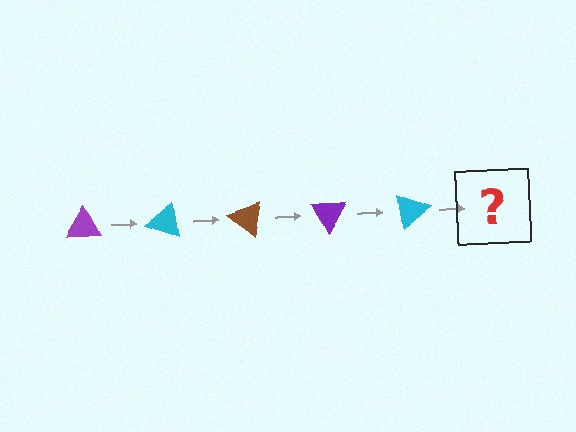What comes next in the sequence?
The next element should be a brown triangle, rotated 100 degrees from the start.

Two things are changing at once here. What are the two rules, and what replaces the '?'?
The two rules are that it rotates 20 degrees each step and the color cycles through purple, cyan, and brown. The '?' should be a brown triangle, rotated 100 degrees from the start.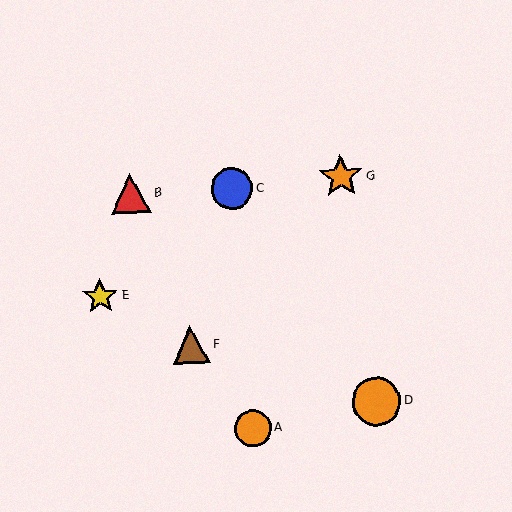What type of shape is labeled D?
Shape D is an orange circle.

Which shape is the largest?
The orange circle (labeled D) is the largest.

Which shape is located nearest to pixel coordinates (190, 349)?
The brown triangle (labeled F) at (191, 345) is nearest to that location.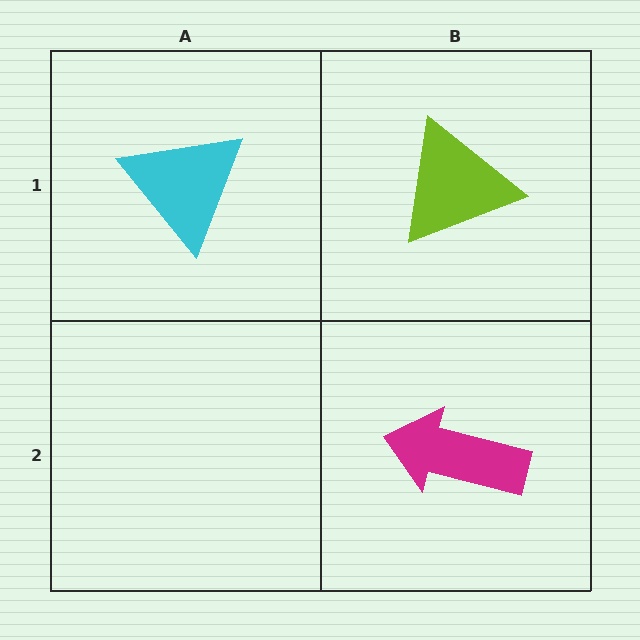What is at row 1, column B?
A lime triangle.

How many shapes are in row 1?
2 shapes.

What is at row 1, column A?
A cyan triangle.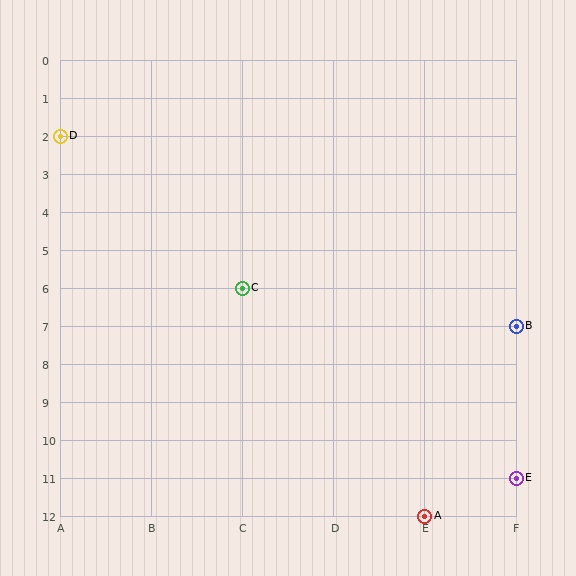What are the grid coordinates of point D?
Point D is at grid coordinates (A, 2).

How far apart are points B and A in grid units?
Points B and A are 1 column and 5 rows apart (about 5.1 grid units diagonally).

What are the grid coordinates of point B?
Point B is at grid coordinates (F, 7).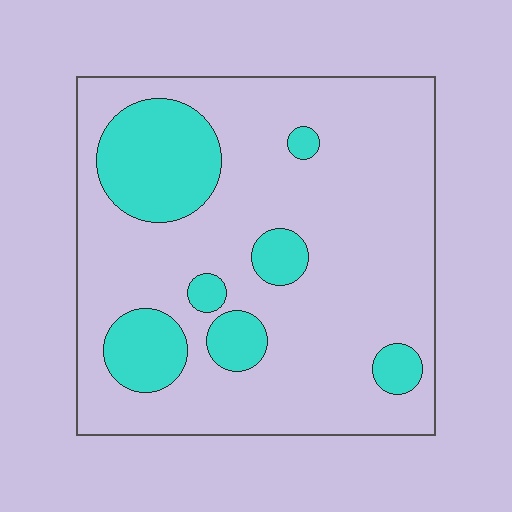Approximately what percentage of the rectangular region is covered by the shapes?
Approximately 20%.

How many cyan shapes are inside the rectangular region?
7.